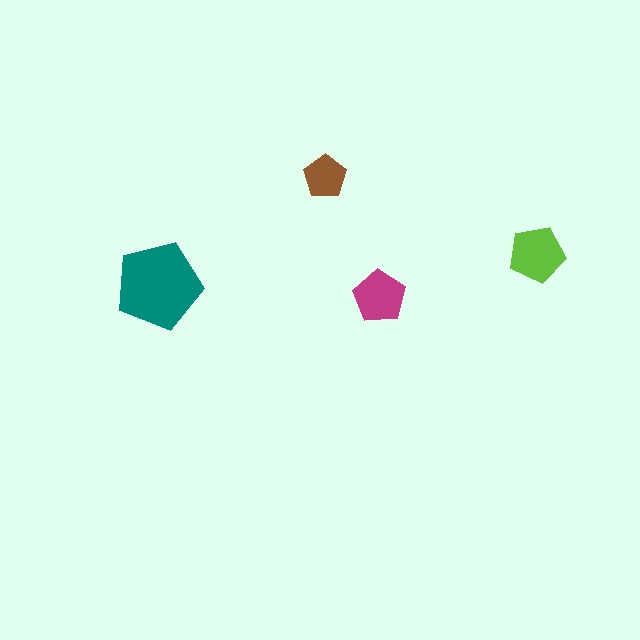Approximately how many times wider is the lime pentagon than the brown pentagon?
About 1.5 times wider.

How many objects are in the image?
There are 4 objects in the image.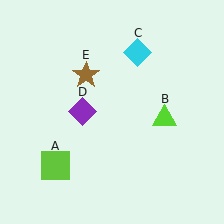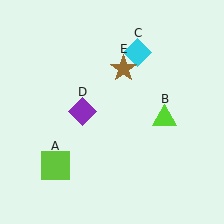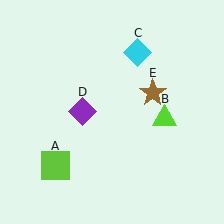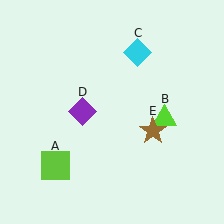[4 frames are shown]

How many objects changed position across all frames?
1 object changed position: brown star (object E).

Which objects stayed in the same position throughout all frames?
Lime square (object A) and lime triangle (object B) and cyan diamond (object C) and purple diamond (object D) remained stationary.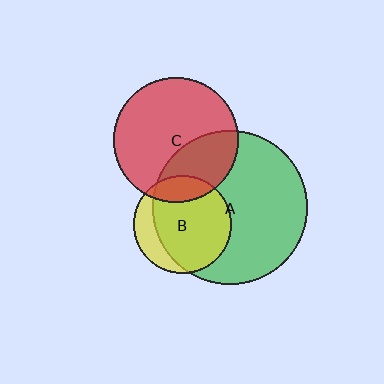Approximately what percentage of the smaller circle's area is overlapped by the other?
Approximately 75%.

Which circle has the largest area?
Circle A (green).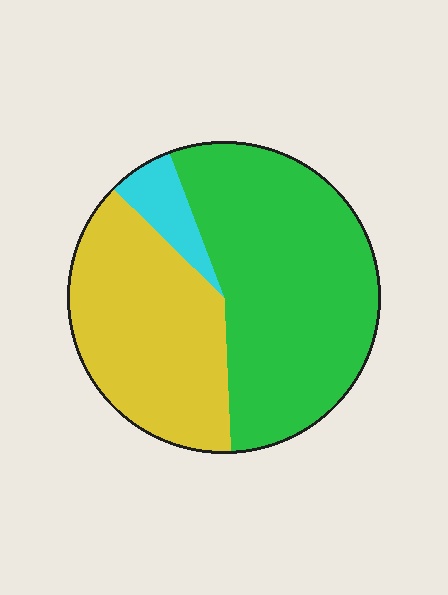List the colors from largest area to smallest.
From largest to smallest: green, yellow, cyan.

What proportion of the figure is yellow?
Yellow takes up about three eighths (3/8) of the figure.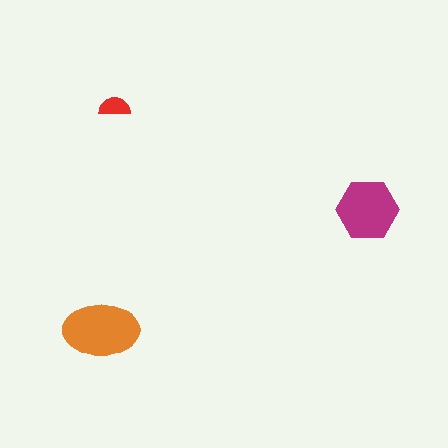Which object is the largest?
The orange ellipse.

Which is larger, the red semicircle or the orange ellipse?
The orange ellipse.